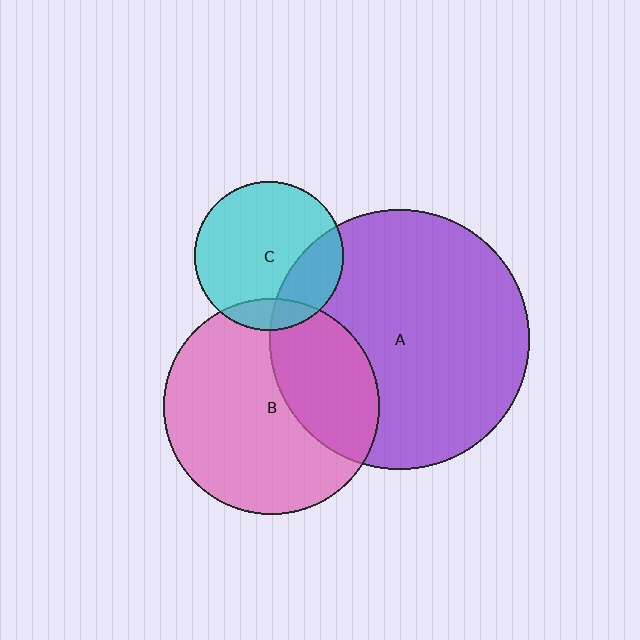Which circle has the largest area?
Circle A (purple).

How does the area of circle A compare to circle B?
Approximately 1.4 times.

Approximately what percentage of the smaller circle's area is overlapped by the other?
Approximately 10%.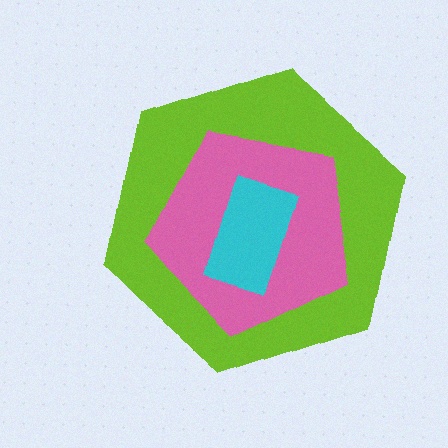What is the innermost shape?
The cyan rectangle.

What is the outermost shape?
The lime hexagon.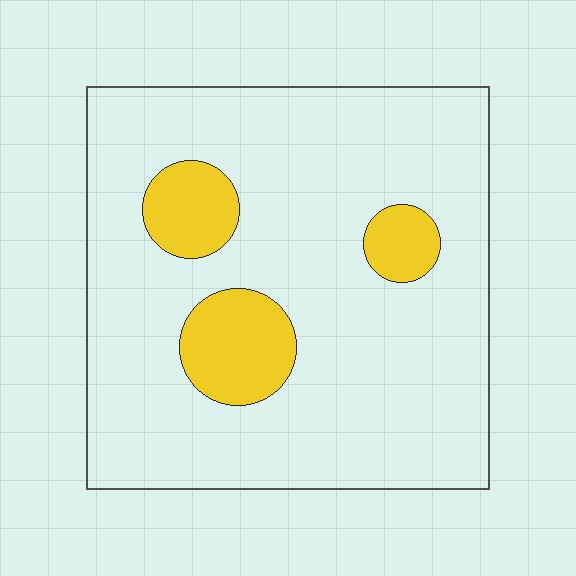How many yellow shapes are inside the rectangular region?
3.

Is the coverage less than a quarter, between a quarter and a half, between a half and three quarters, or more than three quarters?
Less than a quarter.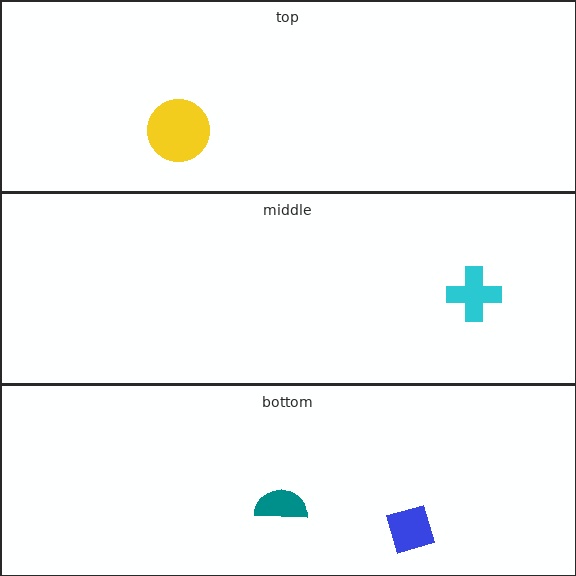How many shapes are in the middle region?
1.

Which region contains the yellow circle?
The top region.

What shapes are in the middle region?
The cyan cross.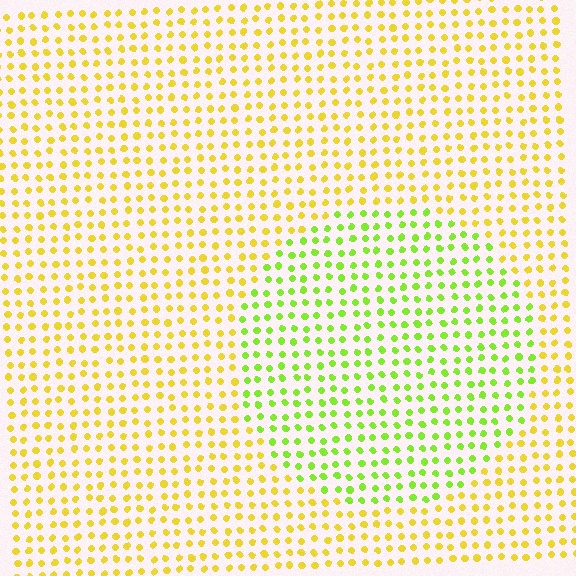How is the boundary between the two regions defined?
The boundary is defined purely by a slight shift in hue (about 41 degrees). Spacing, size, and orientation are identical on both sides.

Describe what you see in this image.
The image is filled with small yellow elements in a uniform arrangement. A circle-shaped region is visible where the elements are tinted to a slightly different hue, forming a subtle color boundary.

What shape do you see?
I see a circle.